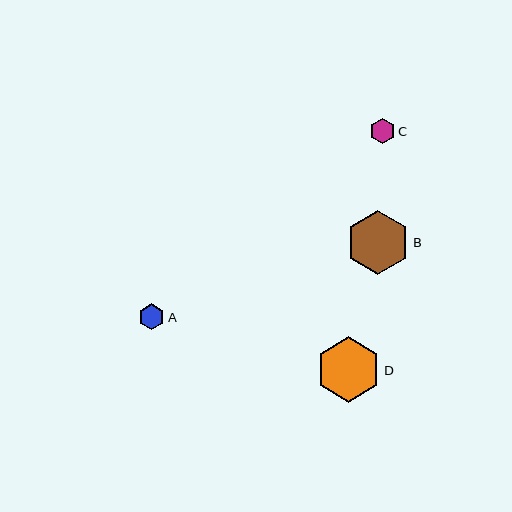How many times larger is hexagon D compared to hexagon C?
Hexagon D is approximately 2.6 times the size of hexagon C.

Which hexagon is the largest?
Hexagon D is the largest with a size of approximately 65 pixels.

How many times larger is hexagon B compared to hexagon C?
Hexagon B is approximately 2.6 times the size of hexagon C.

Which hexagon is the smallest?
Hexagon C is the smallest with a size of approximately 25 pixels.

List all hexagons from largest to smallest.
From largest to smallest: D, B, A, C.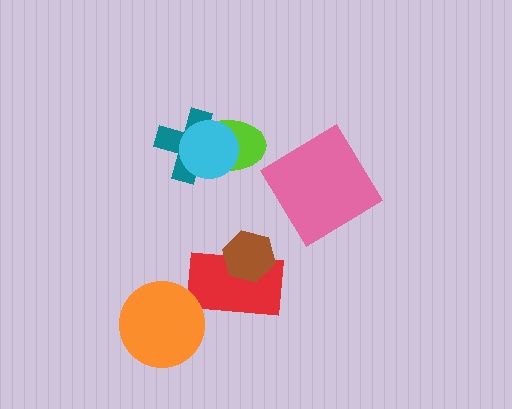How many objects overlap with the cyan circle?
2 objects overlap with the cyan circle.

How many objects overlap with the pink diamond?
0 objects overlap with the pink diamond.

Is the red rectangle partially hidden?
Yes, it is partially covered by another shape.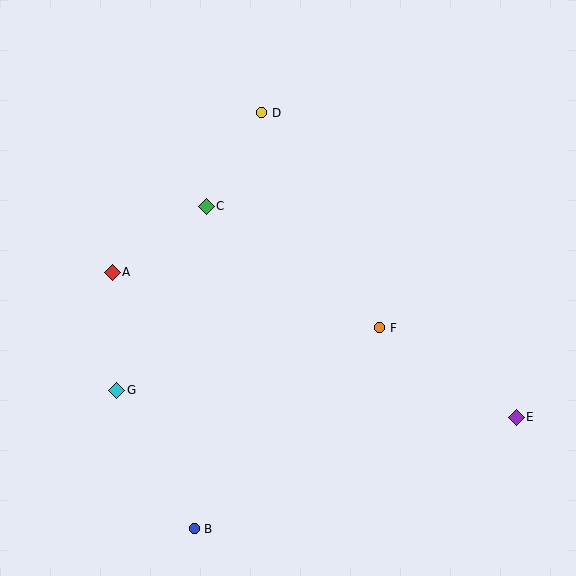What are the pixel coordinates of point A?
Point A is at (112, 272).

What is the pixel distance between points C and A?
The distance between C and A is 115 pixels.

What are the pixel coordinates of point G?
Point G is at (117, 390).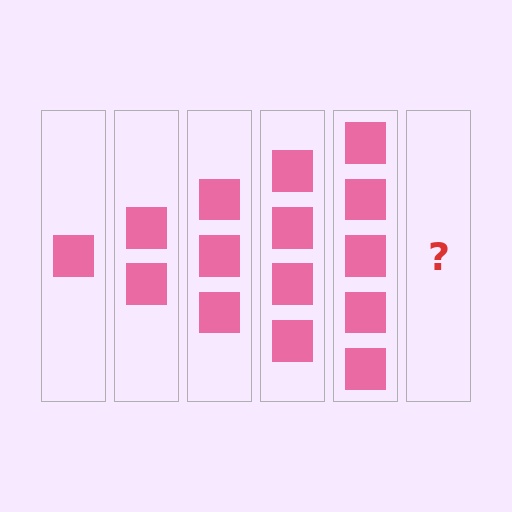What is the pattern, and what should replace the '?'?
The pattern is that each step adds one more square. The '?' should be 6 squares.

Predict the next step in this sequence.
The next step is 6 squares.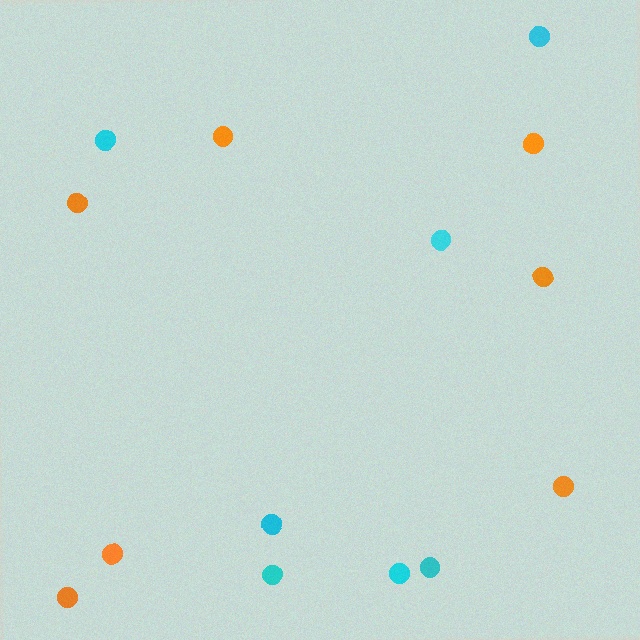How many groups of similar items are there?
There are 2 groups: one group of orange circles (7) and one group of cyan circles (7).